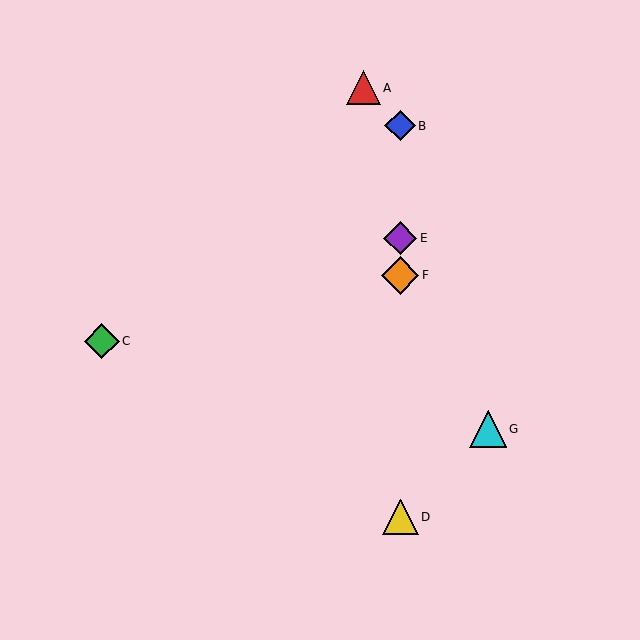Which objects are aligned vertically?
Objects B, D, E, F are aligned vertically.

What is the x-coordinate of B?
Object B is at x≈400.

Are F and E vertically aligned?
Yes, both are at x≈400.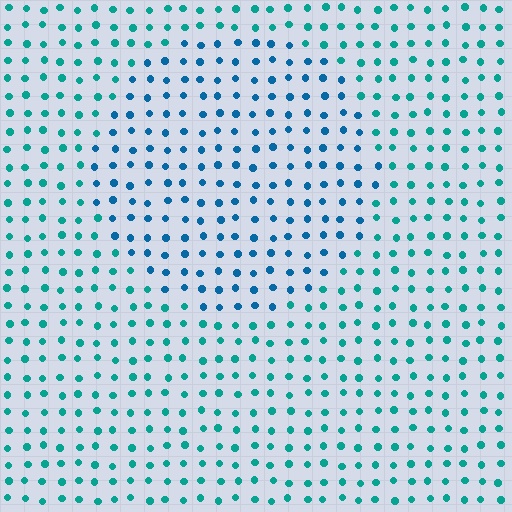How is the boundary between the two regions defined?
The boundary is defined purely by a slight shift in hue (about 29 degrees). Spacing, size, and orientation are identical on both sides.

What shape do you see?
I see a circle.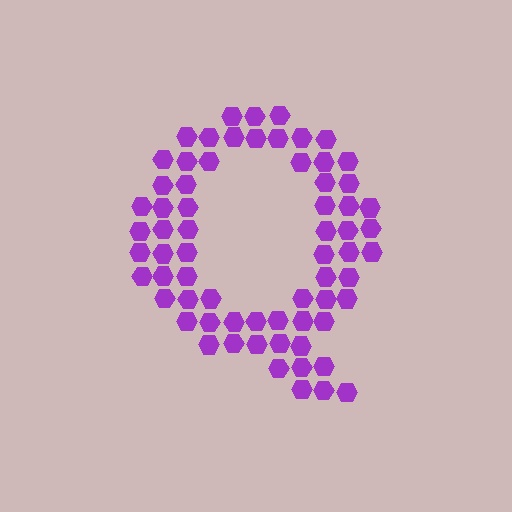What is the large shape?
The large shape is the letter Q.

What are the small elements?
The small elements are hexagons.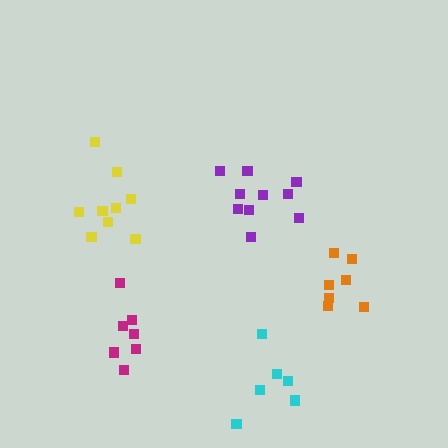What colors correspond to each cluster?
The clusters are colored: cyan, magenta, purple, orange, yellow.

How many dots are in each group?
Group 1: 6 dots, Group 2: 7 dots, Group 3: 10 dots, Group 4: 7 dots, Group 5: 9 dots (39 total).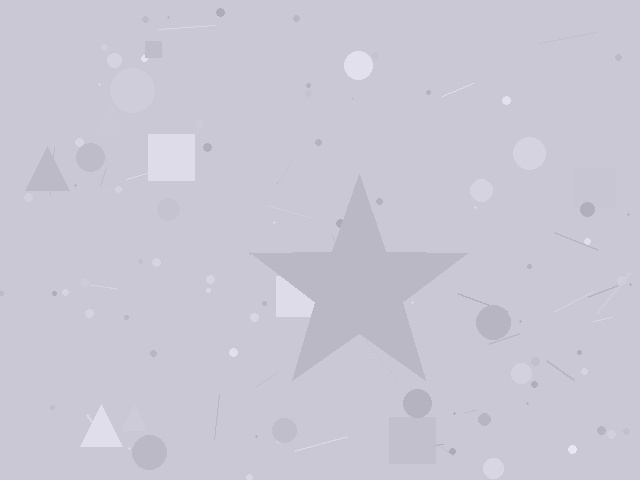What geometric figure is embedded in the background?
A star is embedded in the background.